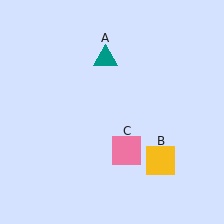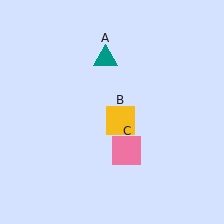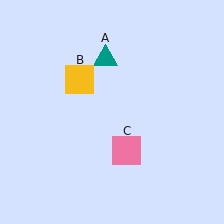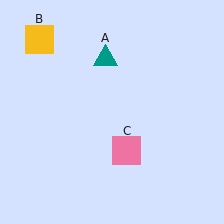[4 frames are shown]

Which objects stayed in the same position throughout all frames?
Teal triangle (object A) and pink square (object C) remained stationary.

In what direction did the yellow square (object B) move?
The yellow square (object B) moved up and to the left.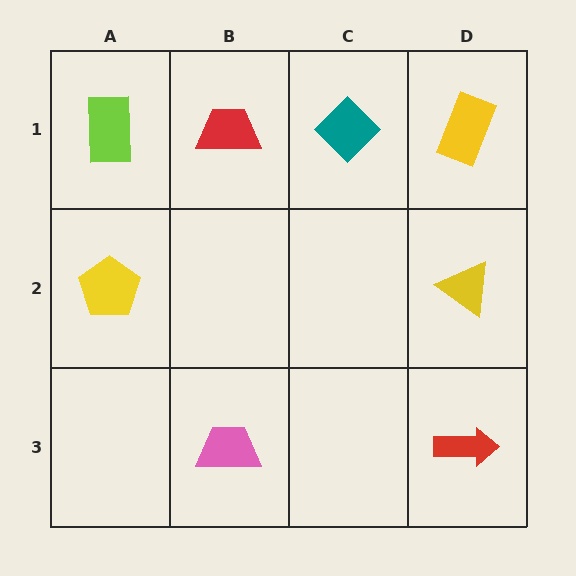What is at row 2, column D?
A yellow triangle.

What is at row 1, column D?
A yellow rectangle.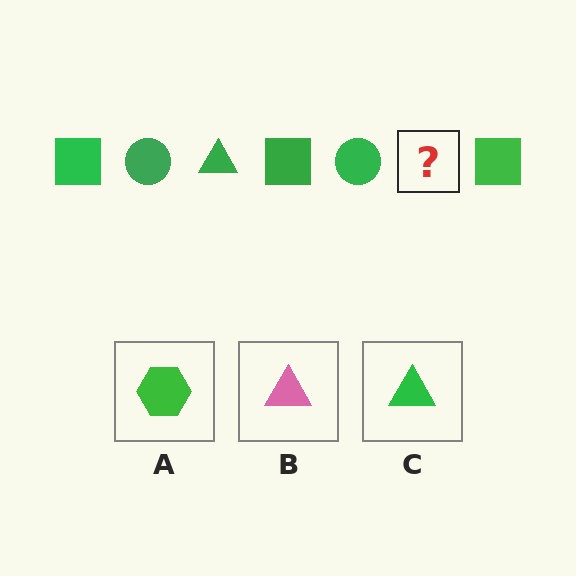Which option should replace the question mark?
Option C.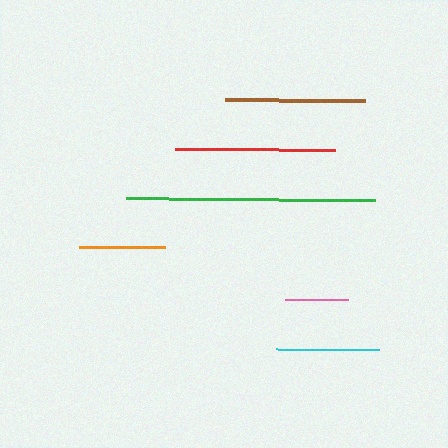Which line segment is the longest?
The green line is the longest at approximately 249 pixels.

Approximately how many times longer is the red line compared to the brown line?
The red line is approximately 1.2 times the length of the brown line.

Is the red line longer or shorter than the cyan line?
The red line is longer than the cyan line.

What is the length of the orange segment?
The orange segment is approximately 86 pixels long.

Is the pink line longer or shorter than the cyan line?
The cyan line is longer than the pink line.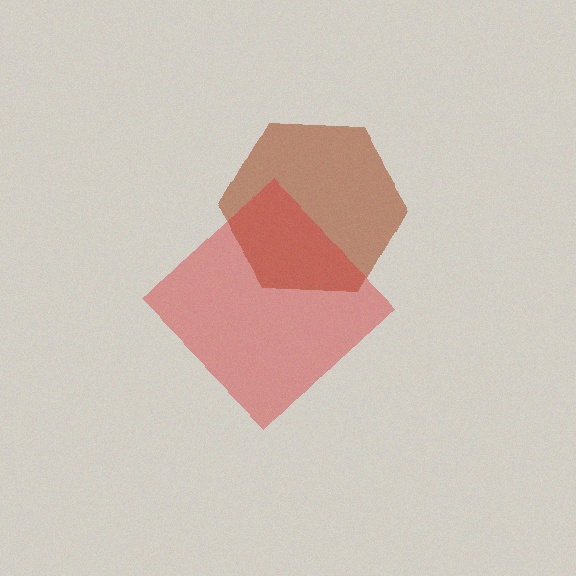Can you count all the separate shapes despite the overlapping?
Yes, there are 2 separate shapes.